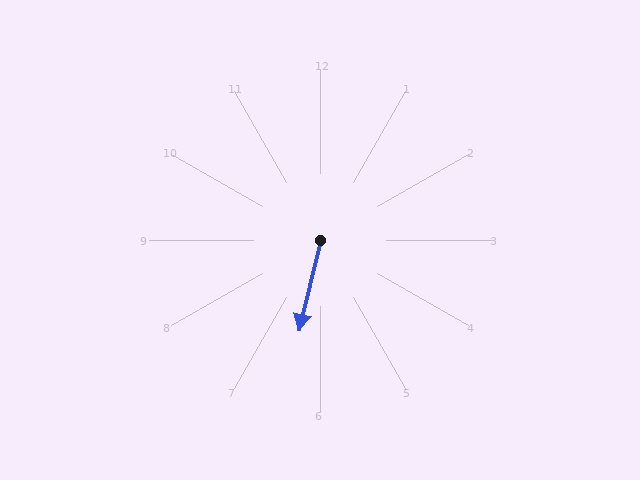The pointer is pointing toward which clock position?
Roughly 6 o'clock.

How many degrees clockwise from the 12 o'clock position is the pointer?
Approximately 193 degrees.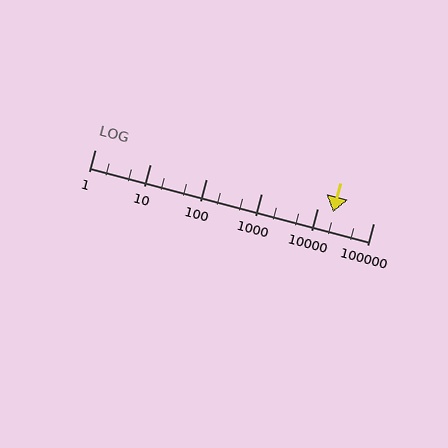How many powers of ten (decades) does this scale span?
The scale spans 5 decades, from 1 to 100000.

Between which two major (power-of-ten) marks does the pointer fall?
The pointer is between 10000 and 100000.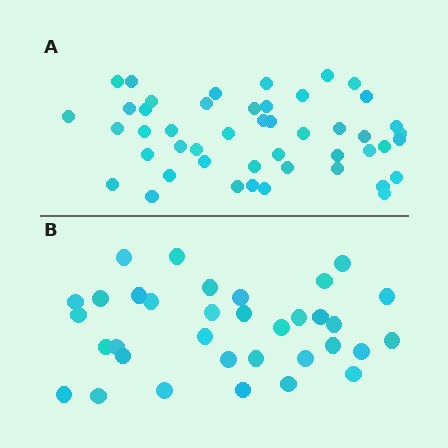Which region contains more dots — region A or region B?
Region A (the top region) has more dots.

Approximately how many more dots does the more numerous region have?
Region A has approximately 15 more dots than region B.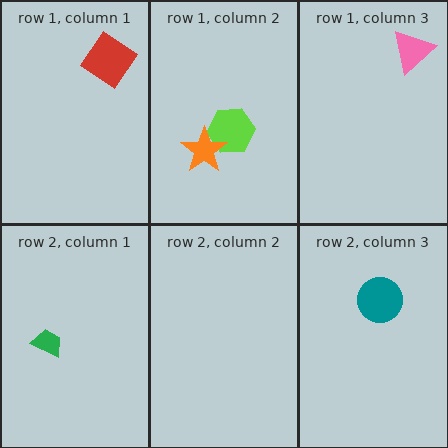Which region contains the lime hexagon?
The row 1, column 2 region.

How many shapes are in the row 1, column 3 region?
1.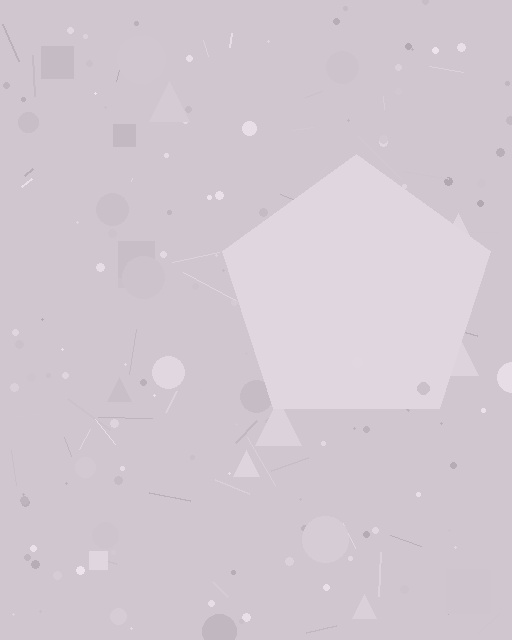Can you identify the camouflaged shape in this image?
The camouflaged shape is a pentagon.